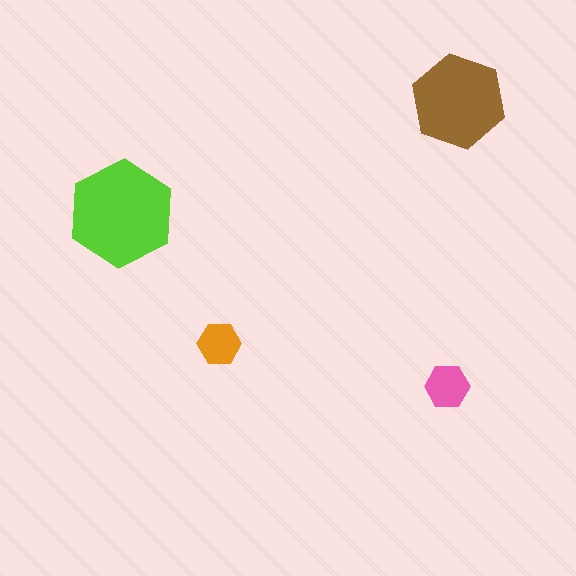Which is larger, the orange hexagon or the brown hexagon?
The brown one.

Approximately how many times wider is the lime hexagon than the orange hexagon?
About 2.5 times wider.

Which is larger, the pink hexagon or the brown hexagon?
The brown one.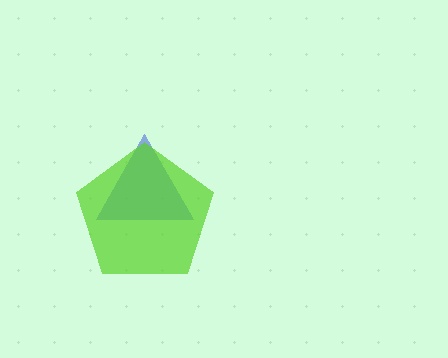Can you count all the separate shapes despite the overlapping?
Yes, there are 2 separate shapes.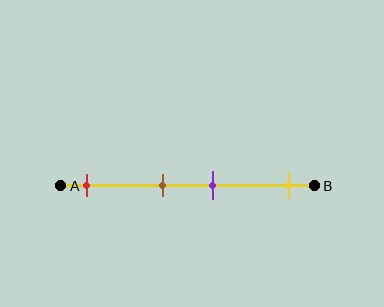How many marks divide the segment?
There are 4 marks dividing the segment.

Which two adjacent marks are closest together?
The brown and purple marks are the closest adjacent pair.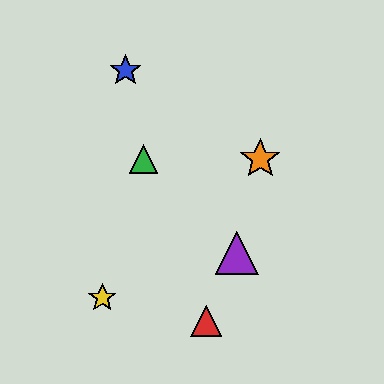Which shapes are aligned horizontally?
The green triangle, the orange star are aligned horizontally.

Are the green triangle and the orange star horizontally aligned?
Yes, both are at y≈159.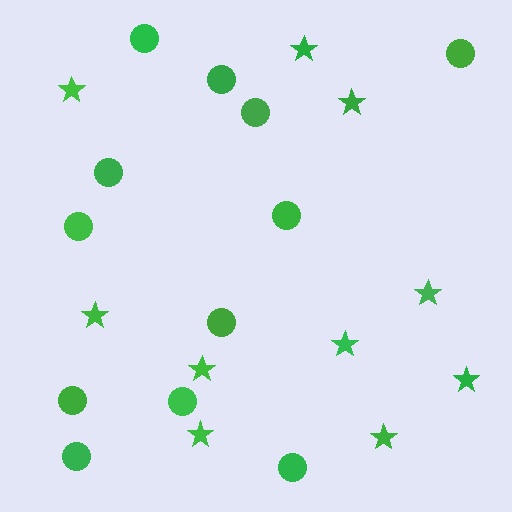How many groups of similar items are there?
There are 2 groups: one group of stars (10) and one group of circles (12).